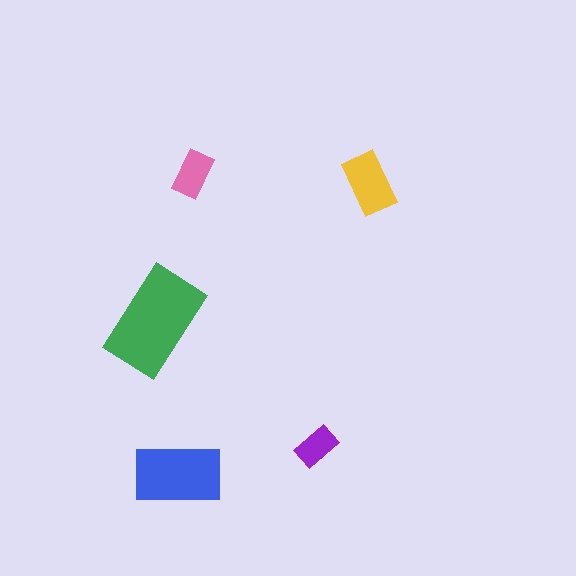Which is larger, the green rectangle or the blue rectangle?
The green one.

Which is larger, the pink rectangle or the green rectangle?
The green one.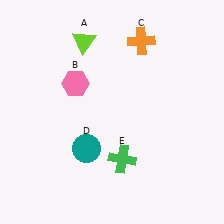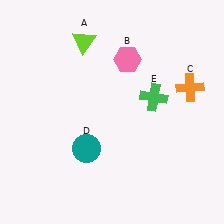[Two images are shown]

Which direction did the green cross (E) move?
The green cross (E) moved up.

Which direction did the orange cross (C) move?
The orange cross (C) moved right.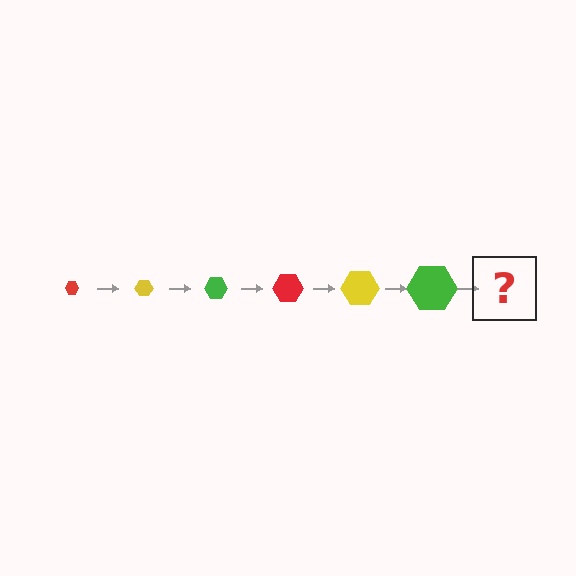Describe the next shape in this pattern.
It should be a red hexagon, larger than the previous one.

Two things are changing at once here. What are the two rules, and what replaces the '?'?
The two rules are that the hexagon grows larger each step and the color cycles through red, yellow, and green. The '?' should be a red hexagon, larger than the previous one.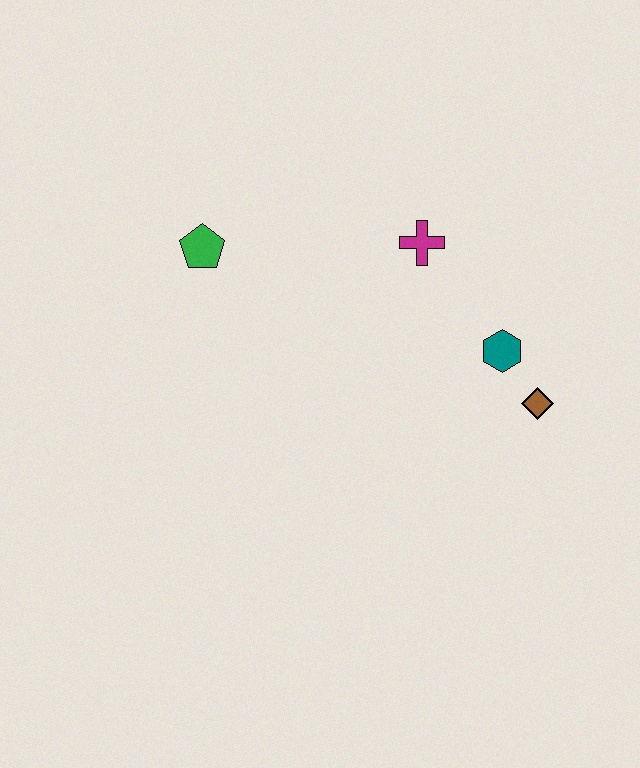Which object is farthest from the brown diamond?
The green pentagon is farthest from the brown diamond.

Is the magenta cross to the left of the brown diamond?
Yes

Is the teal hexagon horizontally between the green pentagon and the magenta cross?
No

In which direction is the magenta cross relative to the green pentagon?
The magenta cross is to the right of the green pentagon.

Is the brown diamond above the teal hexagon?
No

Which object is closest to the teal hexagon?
The brown diamond is closest to the teal hexagon.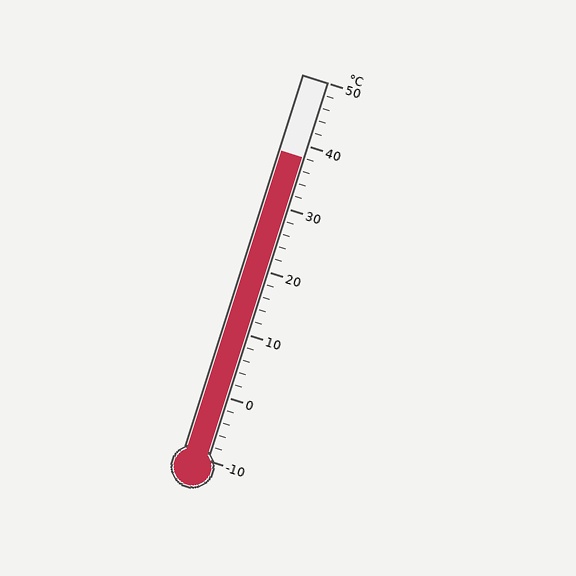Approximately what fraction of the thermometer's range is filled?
The thermometer is filled to approximately 80% of its range.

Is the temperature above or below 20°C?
The temperature is above 20°C.